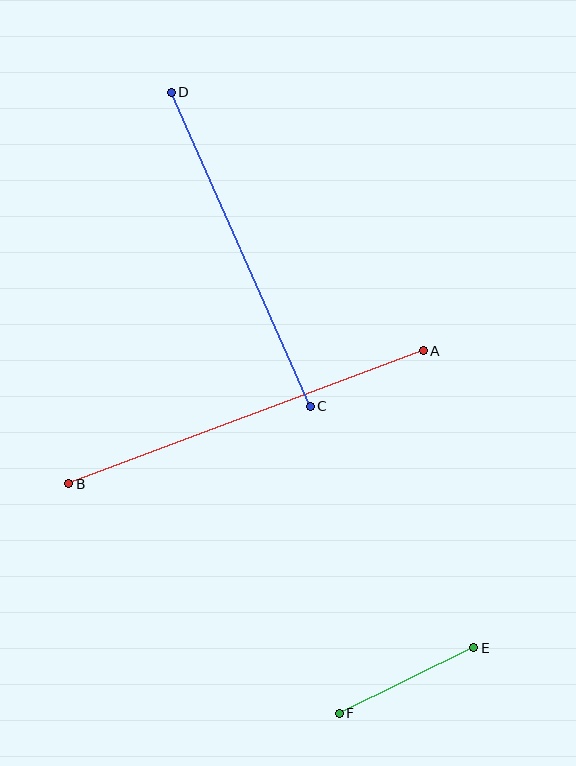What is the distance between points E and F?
The distance is approximately 150 pixels.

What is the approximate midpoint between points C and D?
The midpoint is at approximately (241, 249) pixels.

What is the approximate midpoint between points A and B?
The midpoint is at approximately (246, 417) pixels.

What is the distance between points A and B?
The distance is approximately 379 pixels.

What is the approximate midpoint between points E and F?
The midpoint is at approximately (407, 681) pixels.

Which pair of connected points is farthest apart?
Points A and B are farthest apart.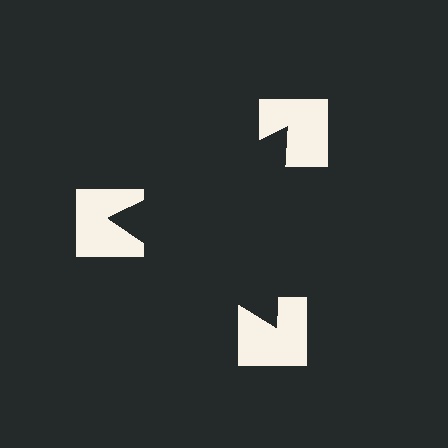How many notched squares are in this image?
There are 3 — one at each vertex of the illusory triangle.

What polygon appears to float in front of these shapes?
An illusory triangle — its edges are inferred from the aligned wedge cuts in the notched squares, not physically drawn.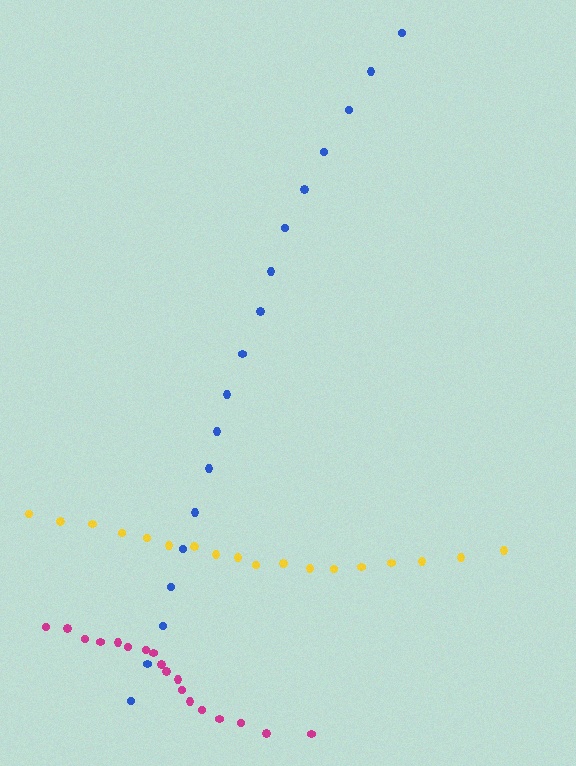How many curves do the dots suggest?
There are 3 distinct paths.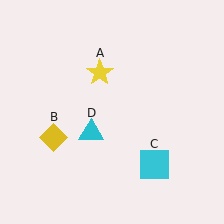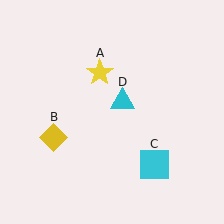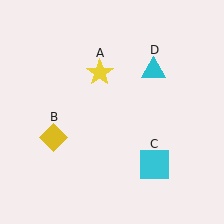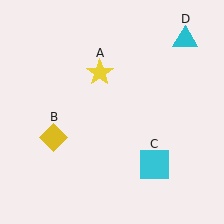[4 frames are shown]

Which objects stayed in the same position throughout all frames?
Yellow star (object A) and yellow diamond (object B) and cyan square (object C) remained stationary.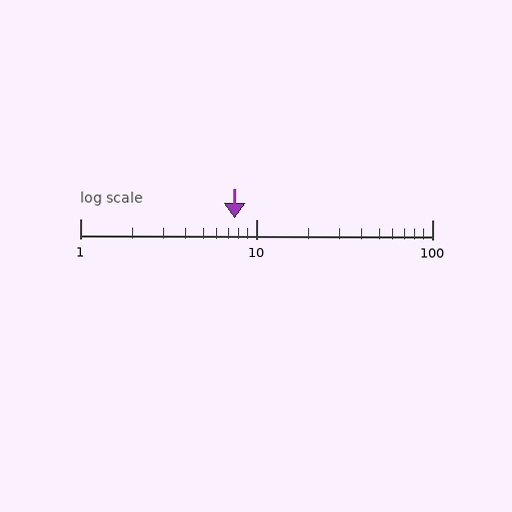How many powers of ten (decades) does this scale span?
The scale spans 2 decades, from 1 to 100.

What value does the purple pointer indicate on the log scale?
The pointer indicates approximately 7.5.